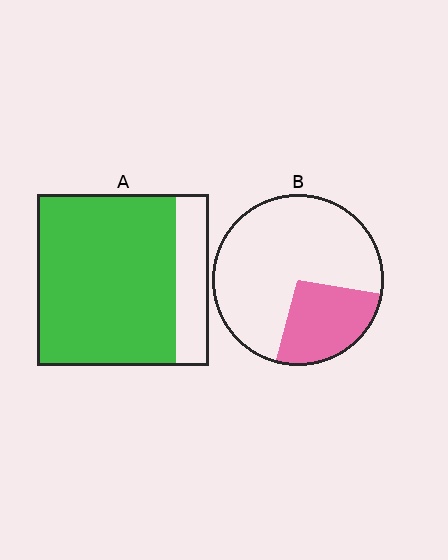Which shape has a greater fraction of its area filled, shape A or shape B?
Shape A.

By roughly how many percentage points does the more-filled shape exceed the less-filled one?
By roughly 55 percentage points (A over B).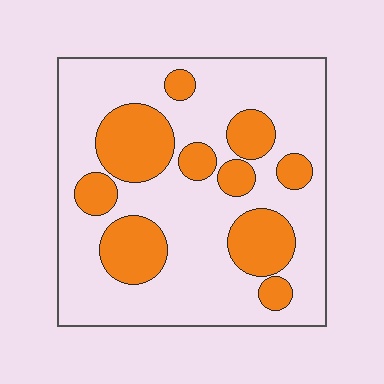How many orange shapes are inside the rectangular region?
10.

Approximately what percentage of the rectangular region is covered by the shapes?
Approximately 30%.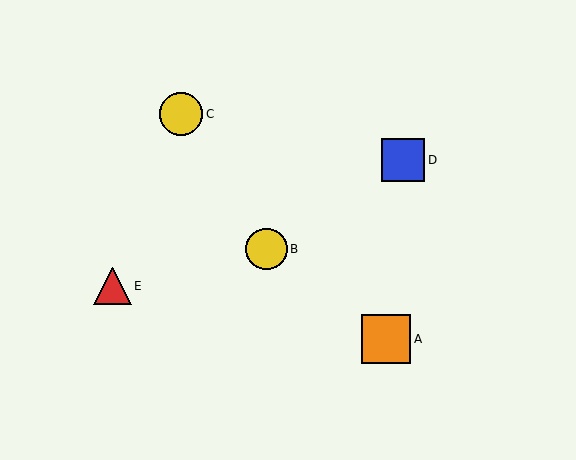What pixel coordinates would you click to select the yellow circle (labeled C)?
Click at (181, 114) to select the yellow circle C.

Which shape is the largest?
The orange square (labeled A) is the largest.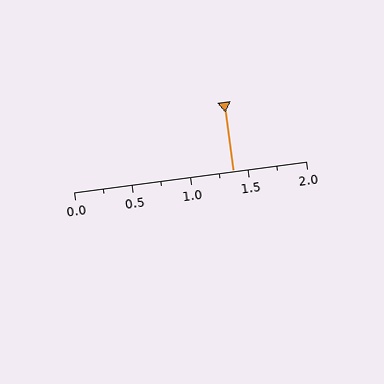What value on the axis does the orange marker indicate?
The marker indicates approximately 1.38.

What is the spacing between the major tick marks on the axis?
The major ticks are spaced 0.5 apart.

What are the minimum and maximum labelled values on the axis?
The axis runs from 0.0 to 2.0.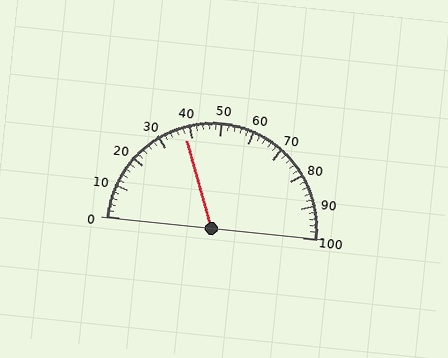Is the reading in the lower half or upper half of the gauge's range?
The reading is in the lower half of the range (0 to 100).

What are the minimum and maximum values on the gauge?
The gauge ranges from 0 to 100.